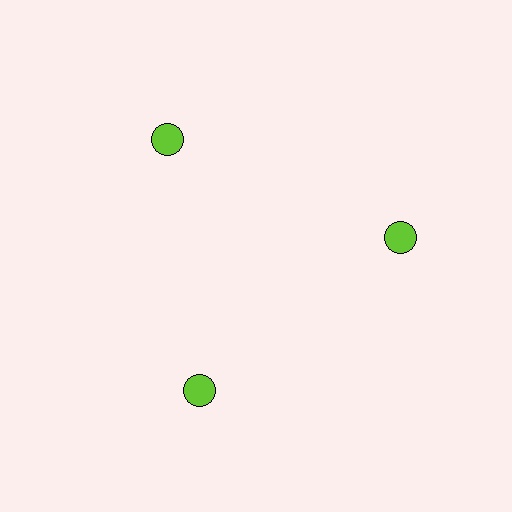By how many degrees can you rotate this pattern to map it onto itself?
The pattern maps onto itself every 120 degrees of rotation.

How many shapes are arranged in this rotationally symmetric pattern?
There are 3 shapes, arranged in 3 groups of 1.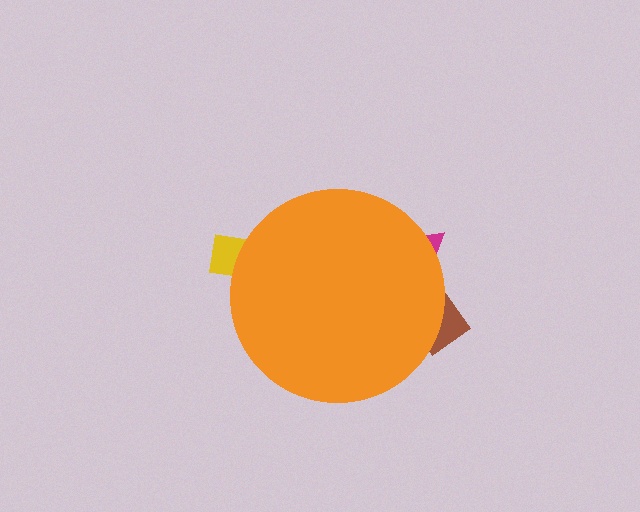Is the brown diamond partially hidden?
Yes, the brown diamond is partially hidden behind the orange circle.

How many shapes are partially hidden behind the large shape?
3 shapes are partially hidden.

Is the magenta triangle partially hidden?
Yes, the magenta triangle is partially hidden behind the orange circle.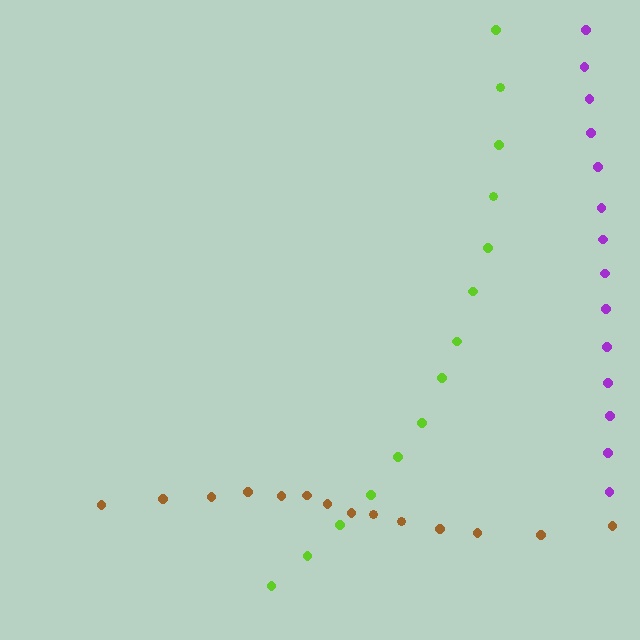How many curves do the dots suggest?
There are 3 distinct paths.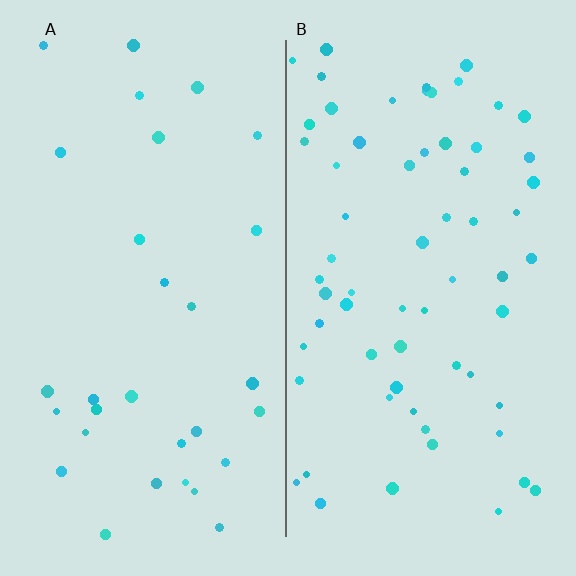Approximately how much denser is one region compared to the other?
Approximately 2.1× — region B over region A.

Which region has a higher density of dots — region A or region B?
B (the right).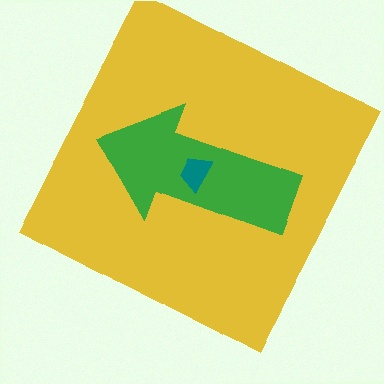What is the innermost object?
The teal trapezoid.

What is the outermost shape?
The yellow square.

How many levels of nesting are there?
3.